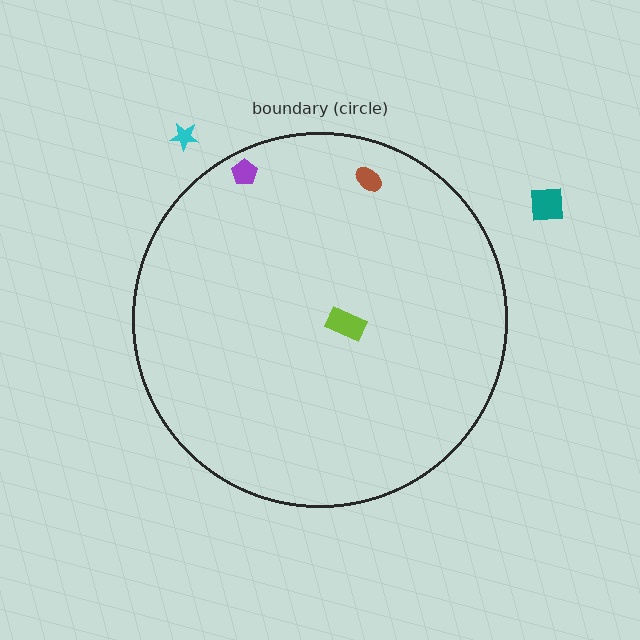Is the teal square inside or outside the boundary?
Outside.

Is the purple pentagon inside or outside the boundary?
Inside.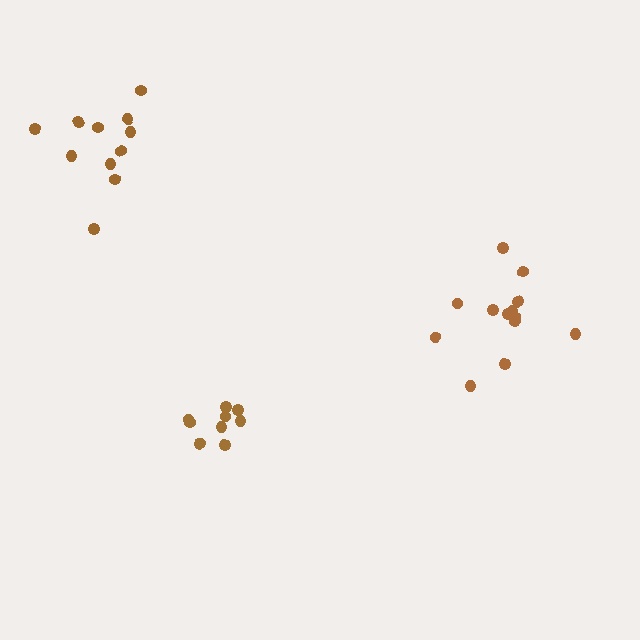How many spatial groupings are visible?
There are 3 spatial groupings.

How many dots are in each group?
Group 1: 11 dots, Group 2: 9 dots, Group 3: 13 dots (33 total).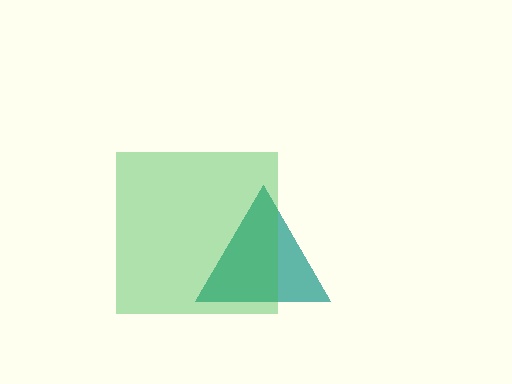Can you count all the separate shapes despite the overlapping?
Yes, there are 2 separate shapes.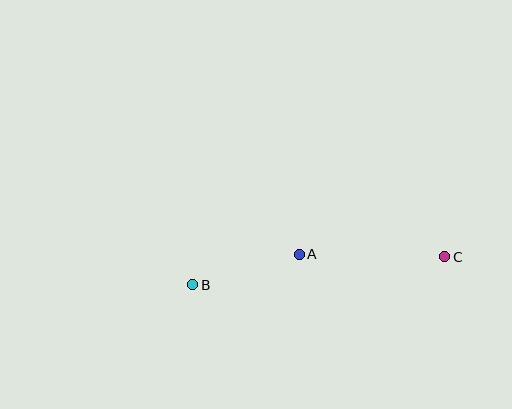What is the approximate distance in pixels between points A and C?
The distance between A and C is approximately 146 pixels.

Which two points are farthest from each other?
Points B and C are farthest from each other.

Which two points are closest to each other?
Points A and B are closest to each other.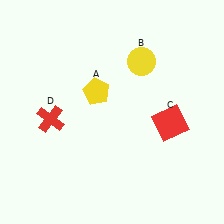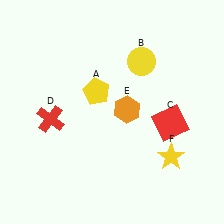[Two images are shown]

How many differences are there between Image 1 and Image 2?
There are 2 differences between the two images.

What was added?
An orange hexagon (E), a yellow star (F) were added in Image 2.